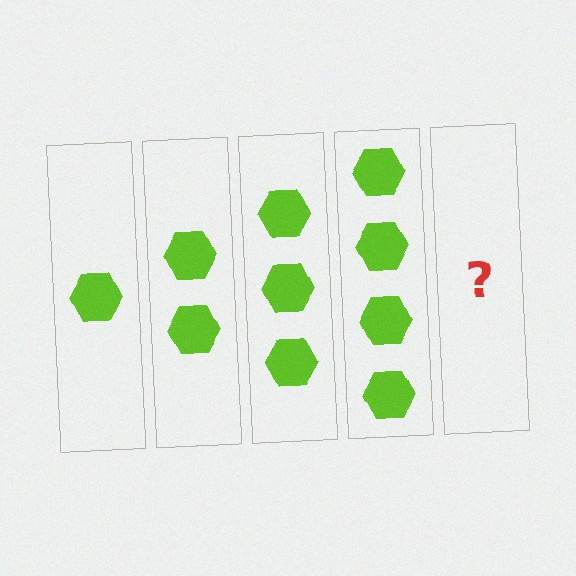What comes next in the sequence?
The next element should be 5 hexagons.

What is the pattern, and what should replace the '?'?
The pattern is that each step adds one more hexagon. The '?' should be 5 hexagons.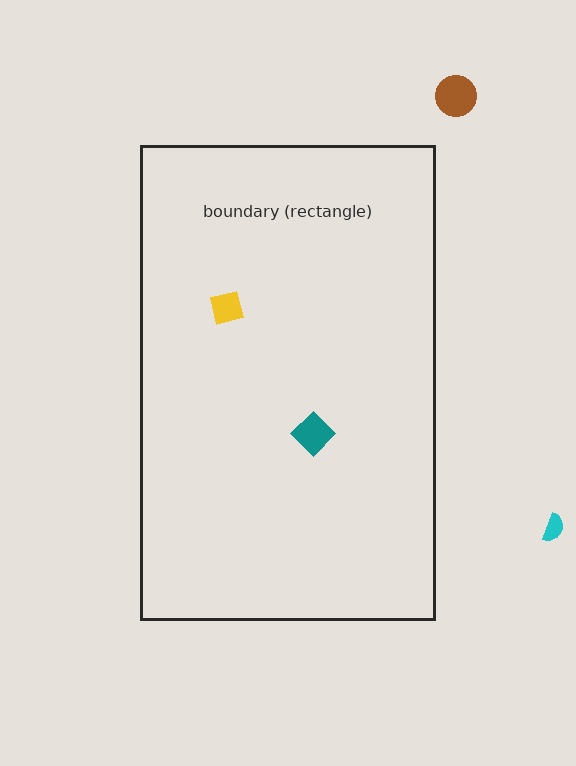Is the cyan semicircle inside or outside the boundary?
Outside.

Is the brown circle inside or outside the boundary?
Outside.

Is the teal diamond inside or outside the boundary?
Inside.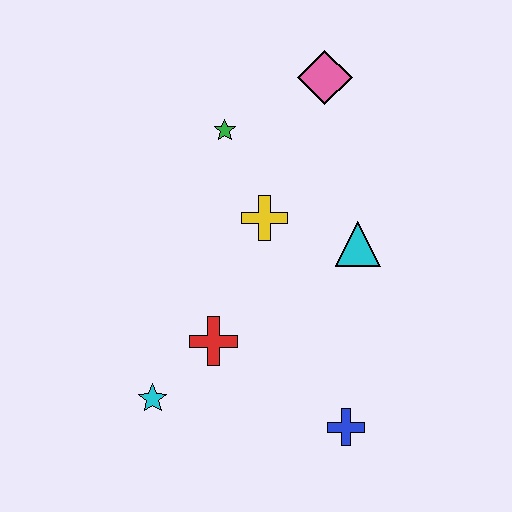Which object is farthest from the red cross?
The pink diamond is farthest from the red cross.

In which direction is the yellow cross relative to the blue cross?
The yellow cross is above the blue cross.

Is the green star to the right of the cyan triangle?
No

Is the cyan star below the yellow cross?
Yes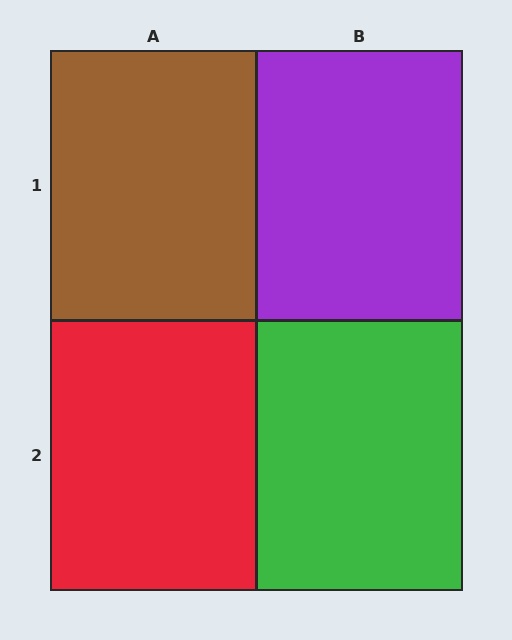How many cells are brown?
1 cell is brown.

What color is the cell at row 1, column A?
Brown.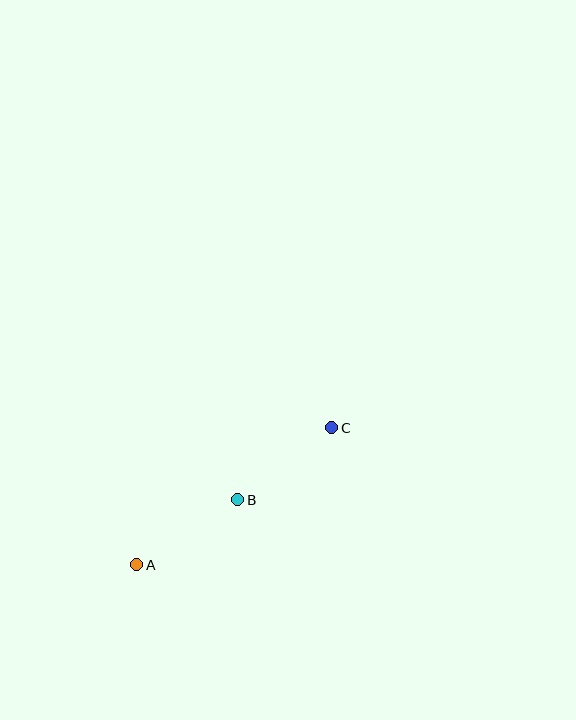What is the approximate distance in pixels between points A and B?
The distance between A and B is approximately 120 pixels.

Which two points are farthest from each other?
Points A and C are farthest from each other.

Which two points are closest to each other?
Points B and C are closest to each other.